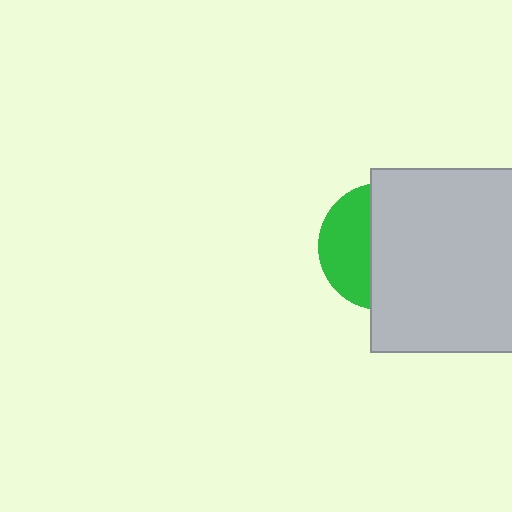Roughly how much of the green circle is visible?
A small part of it is visible (roughly 38%).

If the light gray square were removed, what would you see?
You would see the complete green circle.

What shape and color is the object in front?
The object in front is a light gray square.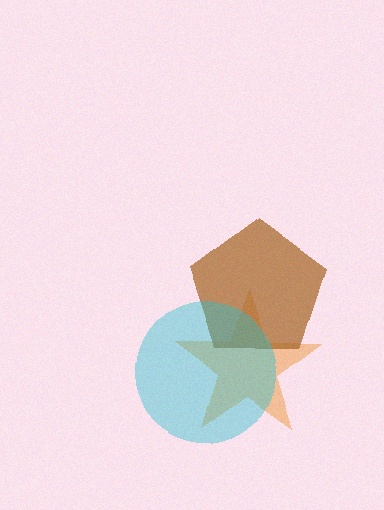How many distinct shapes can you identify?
There are 3 distinct shapes: an orange star, a brown pentagon, a cyan circle.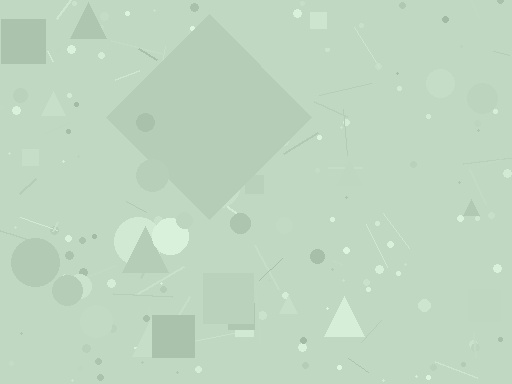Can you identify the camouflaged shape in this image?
The camouflaged shape is a diamond.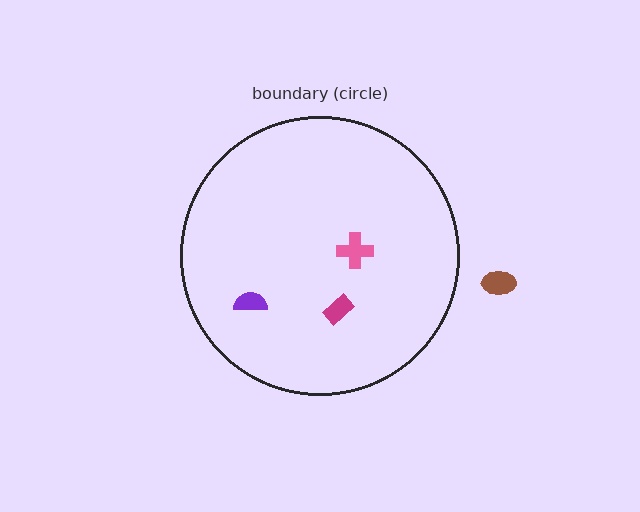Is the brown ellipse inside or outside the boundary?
Outside.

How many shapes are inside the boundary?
3 inside, 1 outside.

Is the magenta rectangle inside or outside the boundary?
Inside.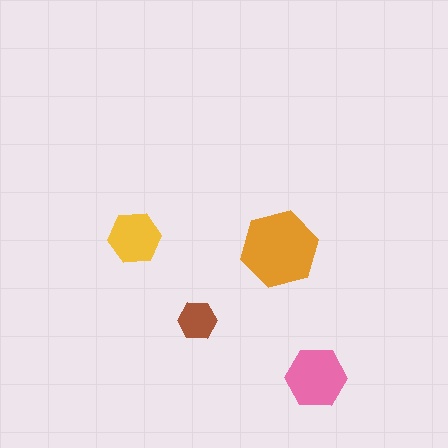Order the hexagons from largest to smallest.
the orange one, the pink one, the yellow one, the brown one.